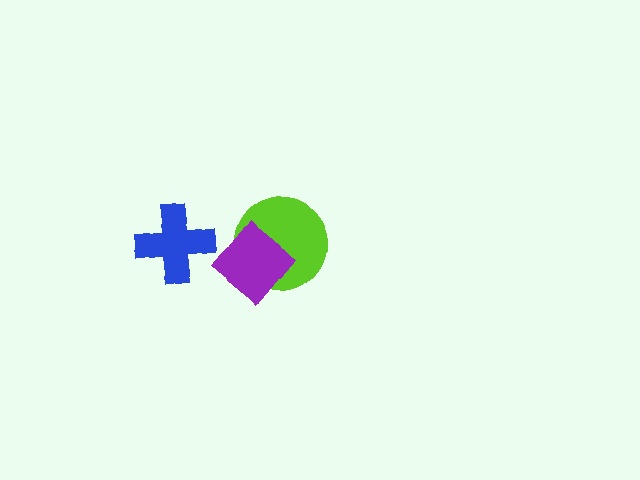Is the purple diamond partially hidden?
No, no other shape covers it.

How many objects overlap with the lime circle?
1 object overlaps with the lime circle.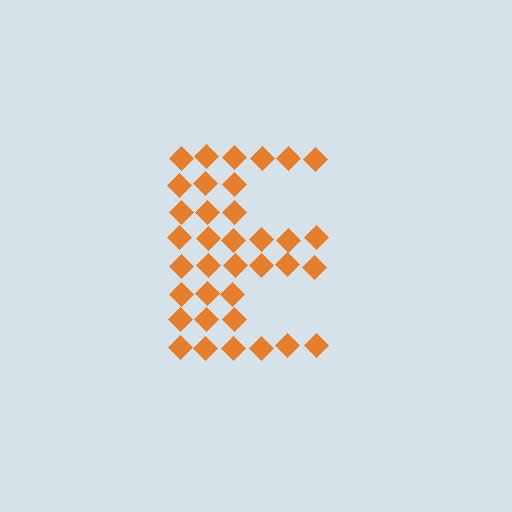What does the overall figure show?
The overall figure shows the letter E.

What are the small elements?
The small elements are diamonds.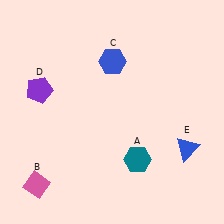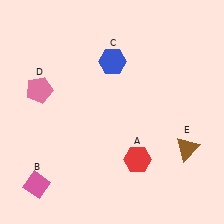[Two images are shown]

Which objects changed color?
A changed from teal to red. D changed from purple to pink. E changed from blue to brown.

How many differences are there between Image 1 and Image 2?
There are 3 differences between the two images.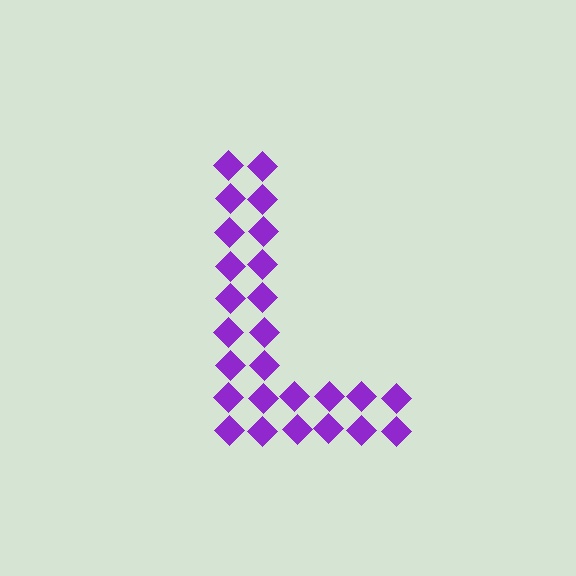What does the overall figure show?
The overall figure shows the letter L.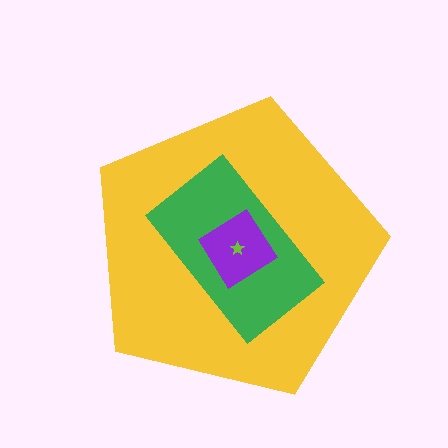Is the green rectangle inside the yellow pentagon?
Yes.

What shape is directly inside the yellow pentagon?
The green rectangle.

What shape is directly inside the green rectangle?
The purple diamond.